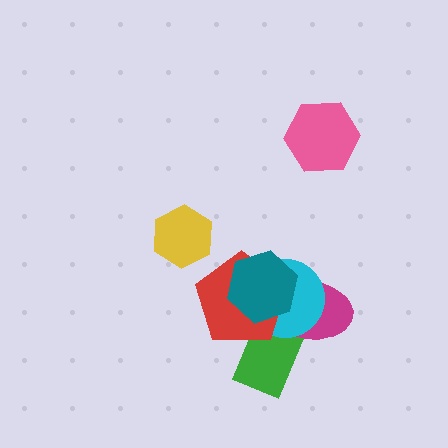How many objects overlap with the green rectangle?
4 objects overlap with the green rectangle.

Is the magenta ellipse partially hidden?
Yes, it is partially covered by another shape.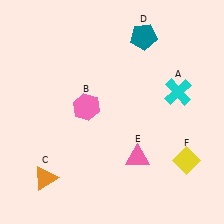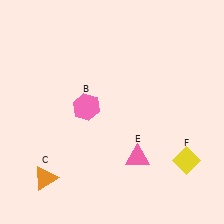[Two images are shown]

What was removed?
The cyan cross (A), the teal pentagon (D) were removed in Image 2.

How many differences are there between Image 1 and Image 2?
There are 2 differences between the two images.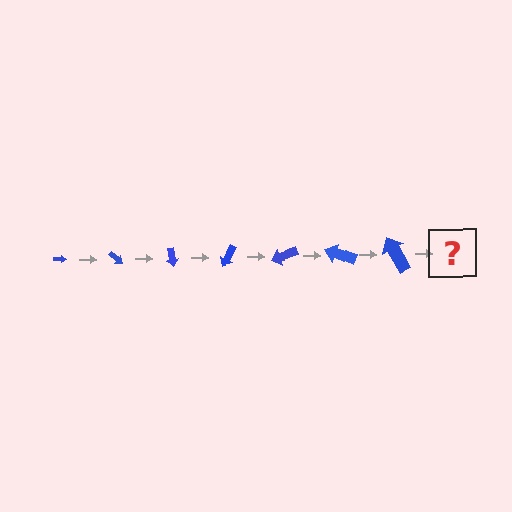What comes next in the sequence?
The next element should be an arrow, larger than the previous one and rotated 280 degrees from the start.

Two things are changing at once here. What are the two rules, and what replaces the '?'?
The two rules are that the arrow grows larger each step and it rotates 40 degrees each step. The '?' should be an arrow, larger than the previous one and rotated 280 degrees from the start.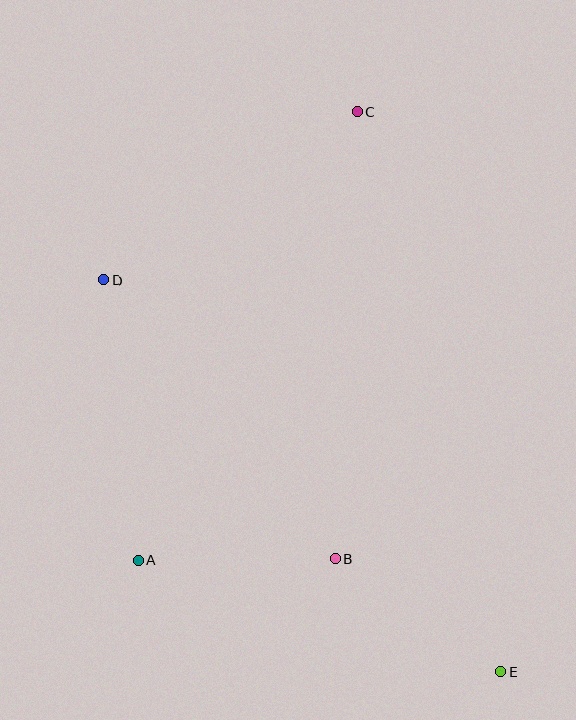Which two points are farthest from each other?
Points C and E are farthest from each other.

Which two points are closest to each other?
Points A and B are closest to each other.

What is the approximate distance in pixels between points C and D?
The distance between C and D is approximately 305 pixels.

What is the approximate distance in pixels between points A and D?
The distance between A and D is approximately 282 pixels.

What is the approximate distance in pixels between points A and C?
The distance between A and C is approximately 499 pixels.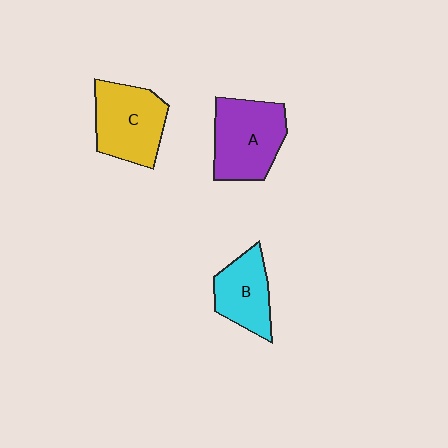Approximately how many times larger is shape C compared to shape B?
Approximately 1.3 times.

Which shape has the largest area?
Shape A (purple).